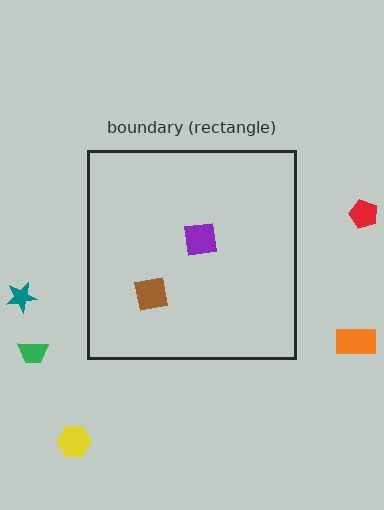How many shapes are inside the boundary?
2 inside, 5 outside.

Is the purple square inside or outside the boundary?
Inside.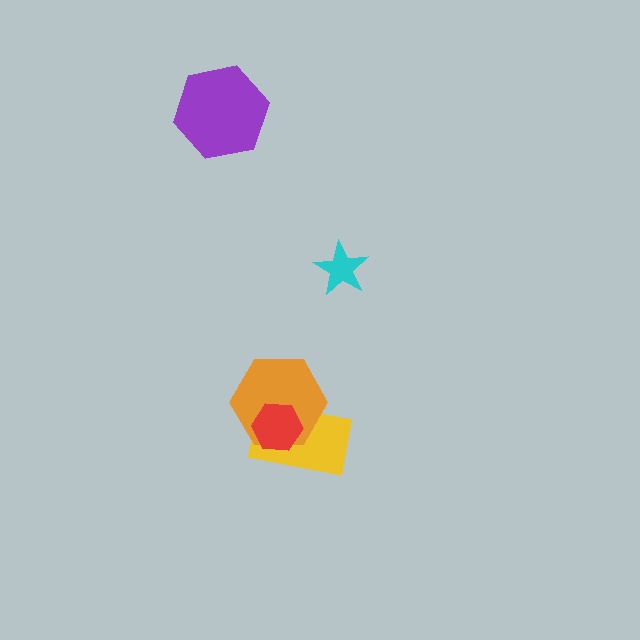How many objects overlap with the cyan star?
0 objects overlap with the cyan star.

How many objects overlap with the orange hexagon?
2 objects overlap with the orange hexagon.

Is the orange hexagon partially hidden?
Yes, it is partially covered by another shape.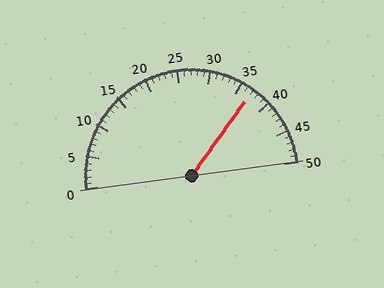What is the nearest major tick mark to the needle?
The nearest major tick mark is 35.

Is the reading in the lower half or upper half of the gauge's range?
The reading is in the upper half of the range (0 to 50).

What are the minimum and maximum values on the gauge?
The gauge ranges from 0 to 50.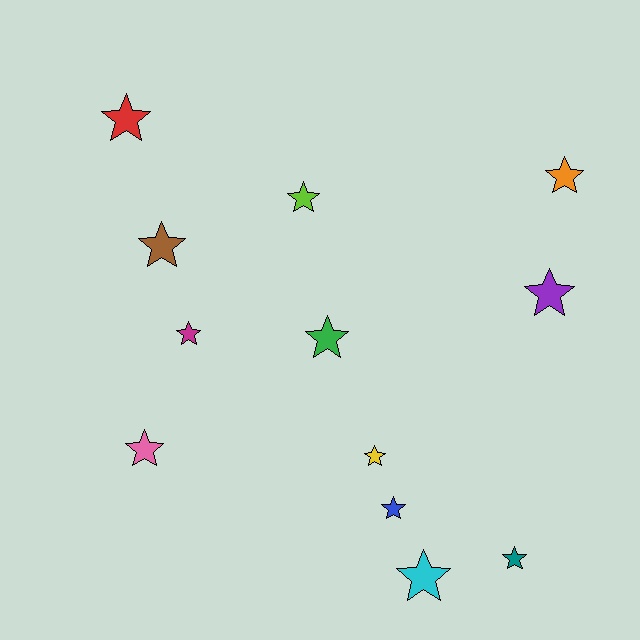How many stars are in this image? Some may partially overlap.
There are 12 stars.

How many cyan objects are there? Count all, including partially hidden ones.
There is 1 cyan object.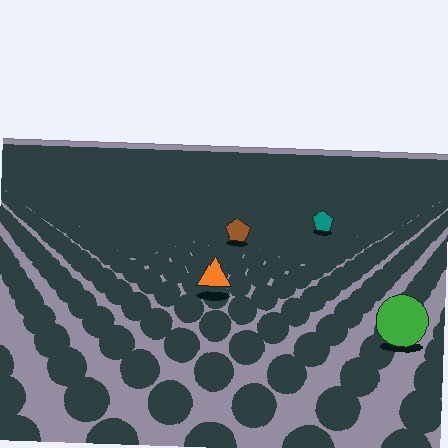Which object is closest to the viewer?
The green circle is closest. The texture marks near it are larger and more spread out.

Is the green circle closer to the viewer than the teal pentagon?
Yes. The green circle is closer — you can tell from the texture gradient: the ground texture is coarser near it.